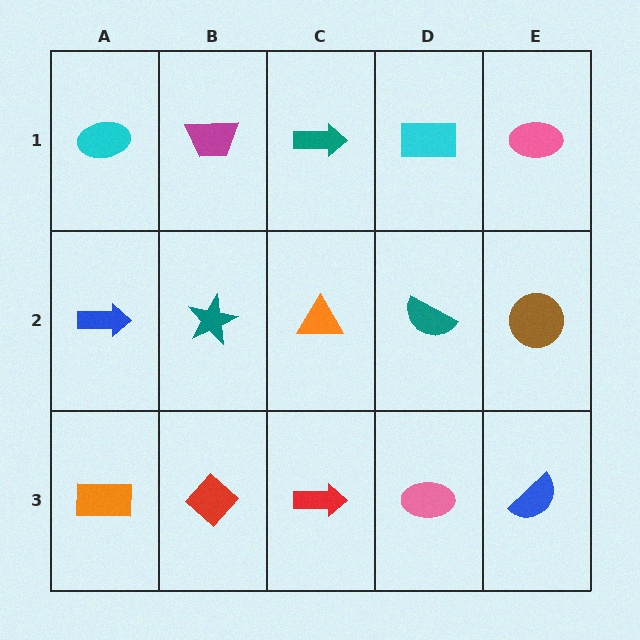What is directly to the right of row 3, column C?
A pink ellipse.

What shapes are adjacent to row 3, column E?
A brown circle (row 2, column E), a pink ellipse (row 3, column D).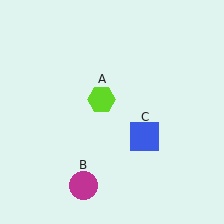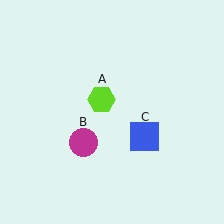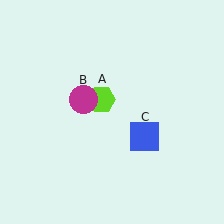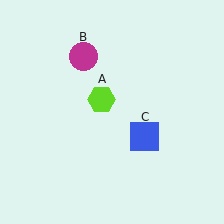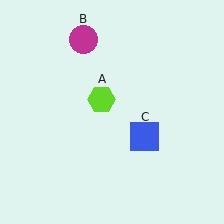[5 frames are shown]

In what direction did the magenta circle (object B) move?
The magenta circle (object B) moved up.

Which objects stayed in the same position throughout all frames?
Lime hexagon (object A) and blue square (object C) remained stationary.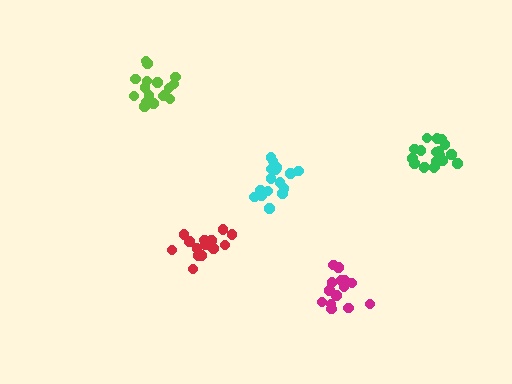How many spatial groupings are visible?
There are 5 spatial groupings.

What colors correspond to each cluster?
The clusters are colored: green, cyan, magenta, red, lime.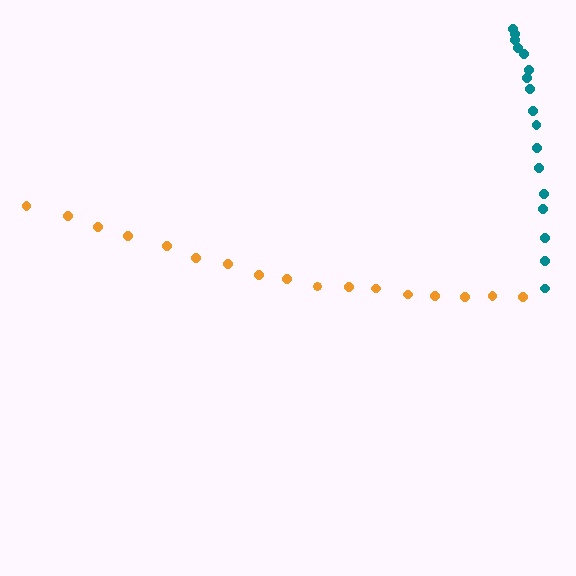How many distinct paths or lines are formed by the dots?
There are 2 distinct paths.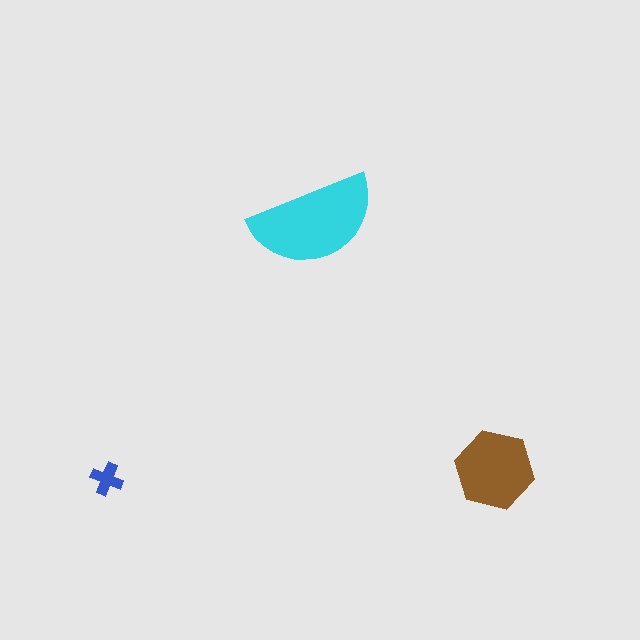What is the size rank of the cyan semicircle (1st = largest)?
1st.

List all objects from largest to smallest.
The cyan semicircle, the brown hexagon, the blue cross.